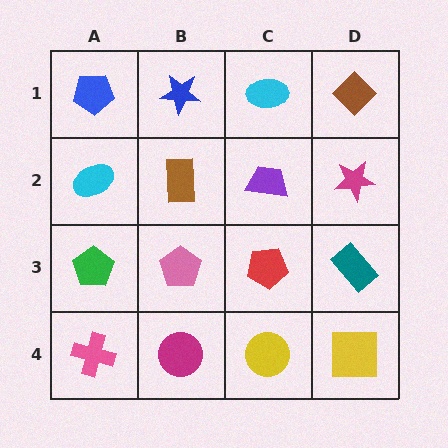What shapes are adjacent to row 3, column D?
A magenta star (row 2, column D), a yellow square (row 4, column D), a red pentagon (row 3, column C).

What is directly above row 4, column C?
A red pentagon.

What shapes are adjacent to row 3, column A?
A cyan ellipse (row 2, column A), a pink cross (row 4, column A), a pink pentagon (row 3, column B).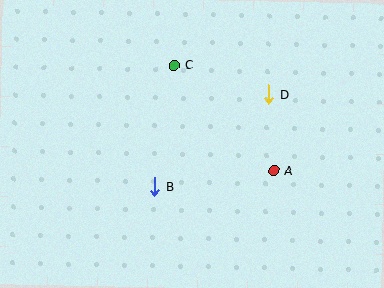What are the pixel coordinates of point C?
Point C is at (174, 65).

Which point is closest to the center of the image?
Point B at (155, 187) is closest to the center.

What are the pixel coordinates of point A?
Point A is at (274, 170).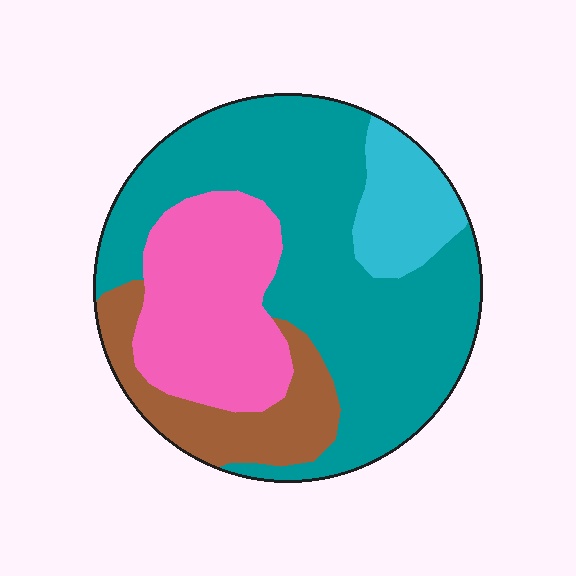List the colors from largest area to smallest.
From largest to smallest: teal, pink, brown, cyan.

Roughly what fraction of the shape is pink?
Pink takes up about one quarter (1/4) of the shape.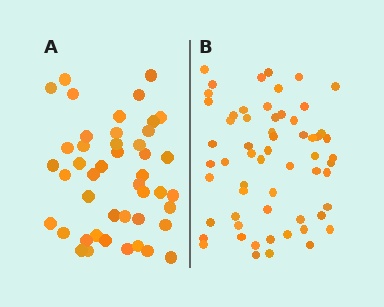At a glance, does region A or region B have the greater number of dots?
Region B (the right region) has more dots.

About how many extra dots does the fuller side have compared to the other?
Region B has approximately 15 more dots than region A.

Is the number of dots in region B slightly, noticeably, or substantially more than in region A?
Region B has noticeably more, but not dramatically so. The ratio is roughly 1.3 to 1.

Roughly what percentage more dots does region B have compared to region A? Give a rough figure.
About 35% more.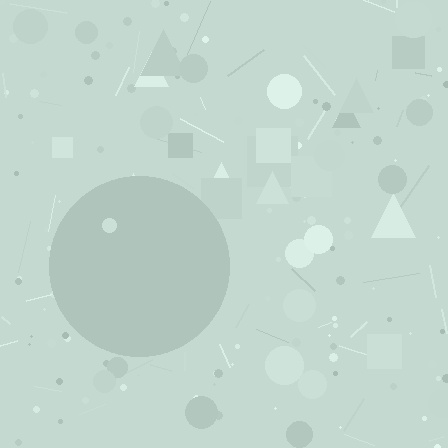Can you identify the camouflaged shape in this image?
The camouflaged shape is a circle.